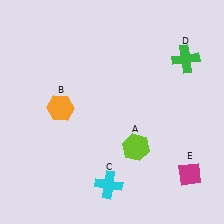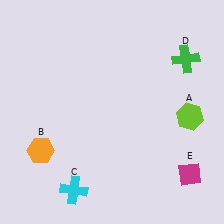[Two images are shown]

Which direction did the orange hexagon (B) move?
The orange hexagon (B) moved down.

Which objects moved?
The objects that moved are: the lime hexagon (A), the orange hexagon (B), the cyan cross (C).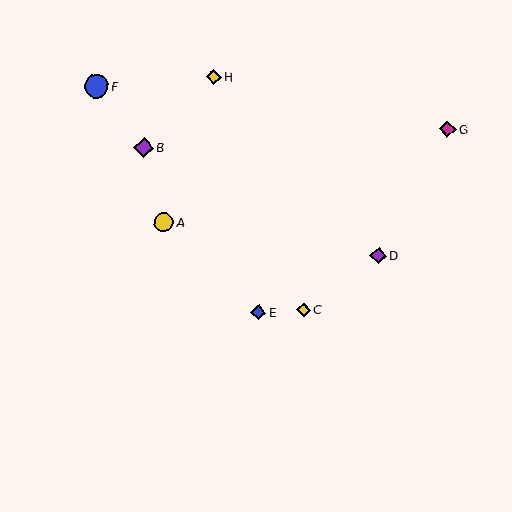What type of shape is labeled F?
Shape F is a blue circle.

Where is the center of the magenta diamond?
The center of the magenta diamond is at (448, 129).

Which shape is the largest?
The blue circle (labeled F) is the largest.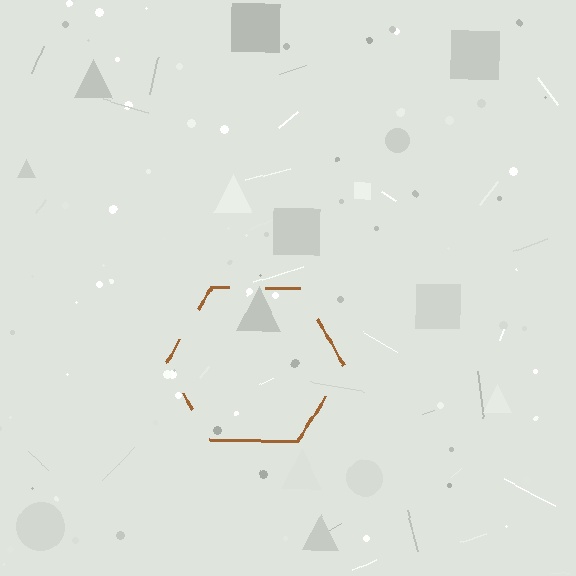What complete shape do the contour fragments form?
The contour fragments form a hexagon.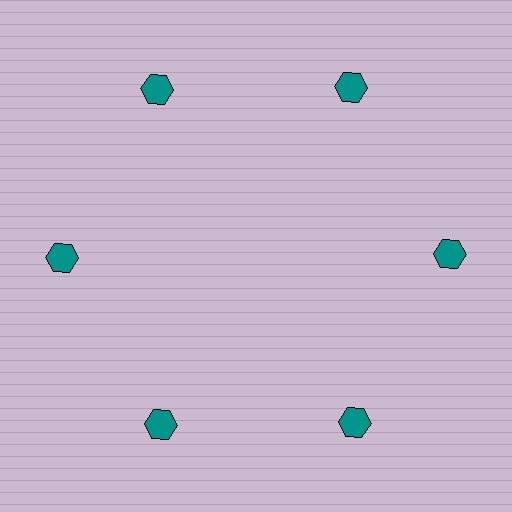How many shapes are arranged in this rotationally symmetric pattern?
There are 6 shapes, arranged in 6 groups of 1.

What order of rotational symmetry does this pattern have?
This pattern has 6-fold rotational symmetry.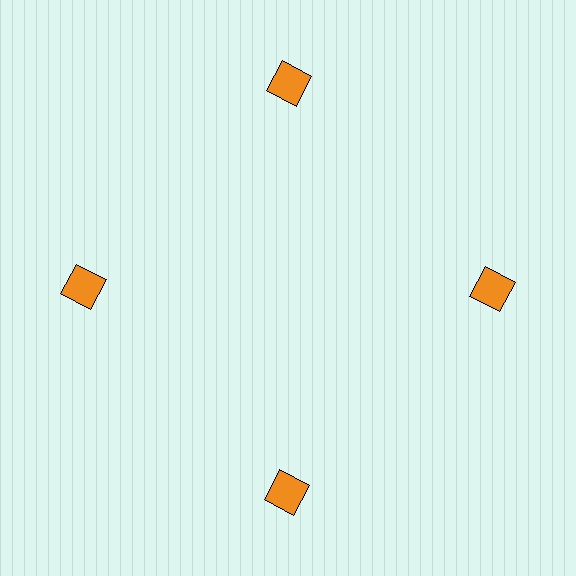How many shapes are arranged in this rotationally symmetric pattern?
There are 4 shapes, arranged in 4 groups of 1.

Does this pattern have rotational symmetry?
Yes, this pattern has 4-fold rotational symmetry. It looks the same after rotating 90 degrees around the center.